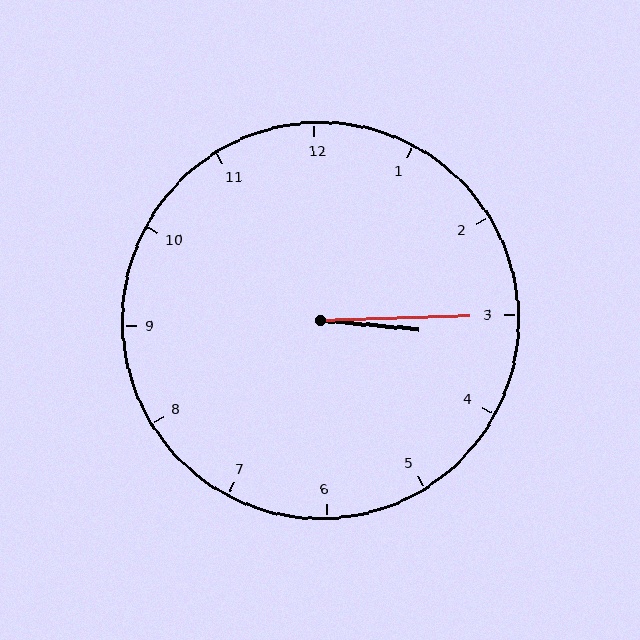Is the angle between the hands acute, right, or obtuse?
It is acute.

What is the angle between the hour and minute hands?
Approximately 8 degrees.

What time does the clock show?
3:15.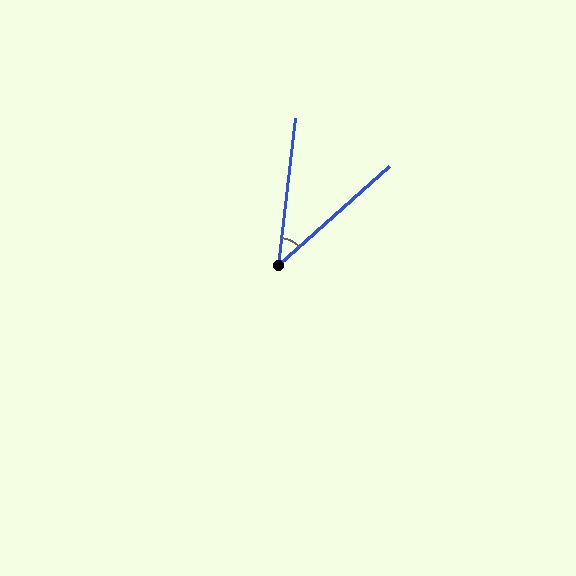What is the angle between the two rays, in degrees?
Approximately 42 degrees.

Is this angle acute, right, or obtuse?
It is acute.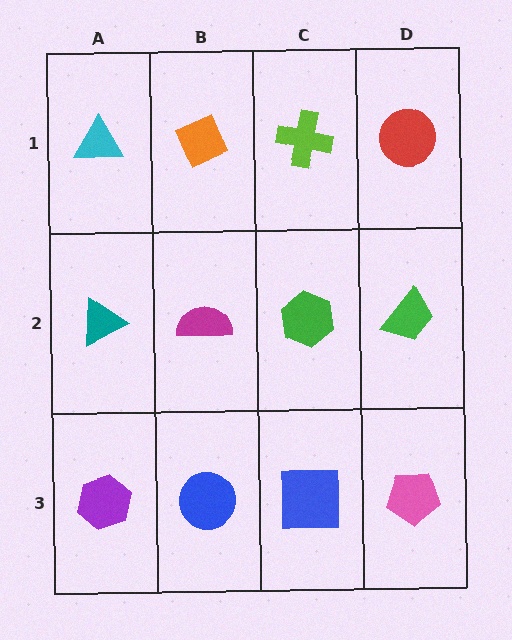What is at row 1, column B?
An orange diamond.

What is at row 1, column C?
A lime cross.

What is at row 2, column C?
A green hexagon.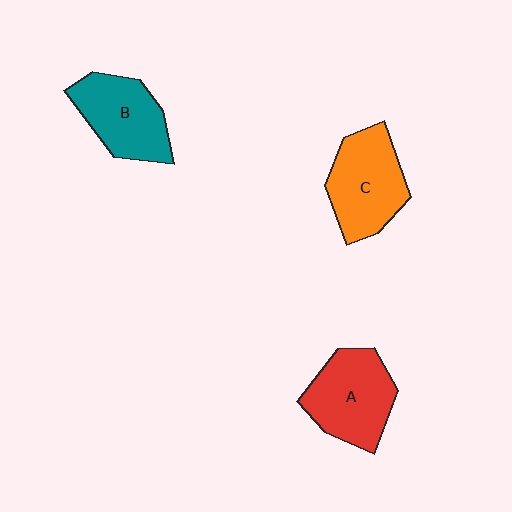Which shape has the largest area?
Shape A (red).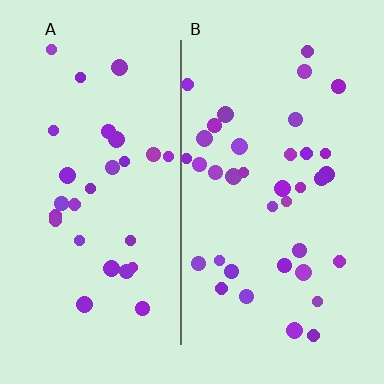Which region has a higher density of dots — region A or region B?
B (the right).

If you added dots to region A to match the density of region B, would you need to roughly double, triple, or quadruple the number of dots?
Approximately double.